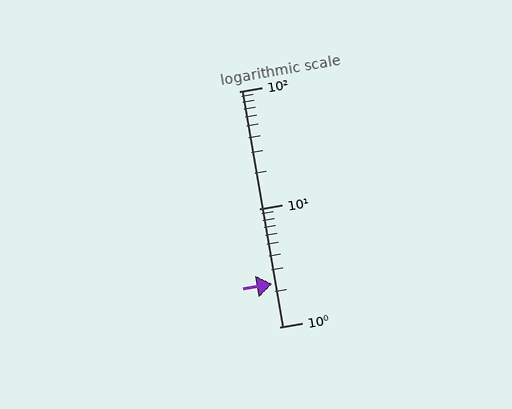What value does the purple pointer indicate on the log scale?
The pointer indicates approximately 2.3.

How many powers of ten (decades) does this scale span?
The scale spans 2 decades, from 1 to 100.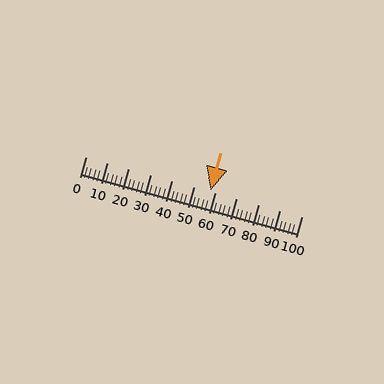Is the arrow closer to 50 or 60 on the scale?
The arrow is closer to 60.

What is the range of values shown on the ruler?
The ruler shows values from 0 to 100.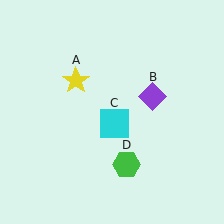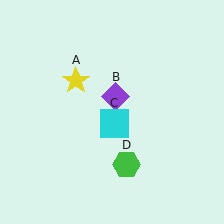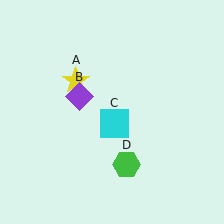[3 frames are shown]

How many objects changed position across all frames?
1 object changed position: purple diamond (object B).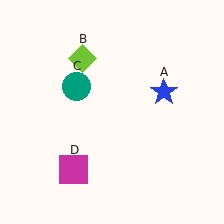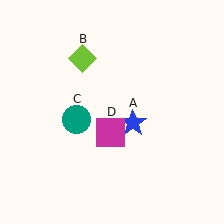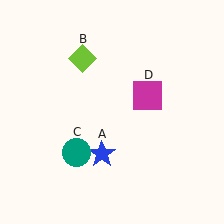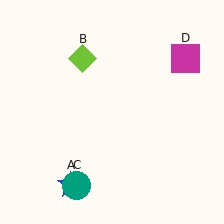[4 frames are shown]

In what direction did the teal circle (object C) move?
The teal circle (object C) moved down.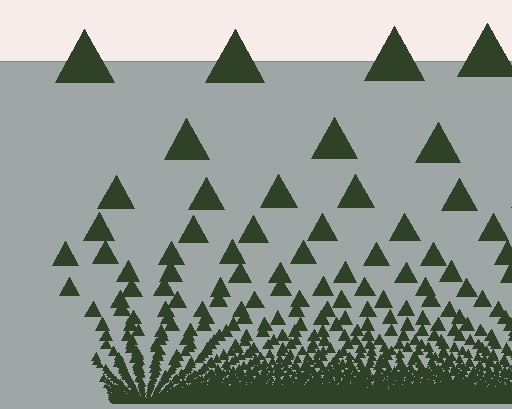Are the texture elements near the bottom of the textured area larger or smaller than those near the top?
Smaller. The gradient is inverted — elements near the bottom are smaller and denser.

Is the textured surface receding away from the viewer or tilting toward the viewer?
The surface appears to tilt toward the viewer. Texture elements get larger and sparser toward the top.